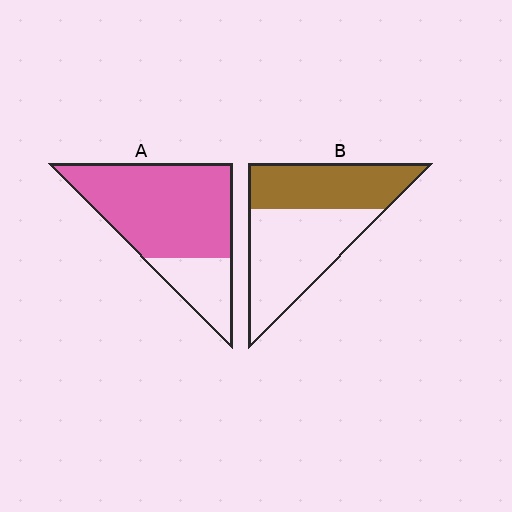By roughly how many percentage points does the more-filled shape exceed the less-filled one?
By roughly 35 percentage points (A over B).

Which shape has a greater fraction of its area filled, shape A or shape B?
Shape A.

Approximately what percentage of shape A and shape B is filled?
A is approximately 75% and B is approximately 45%.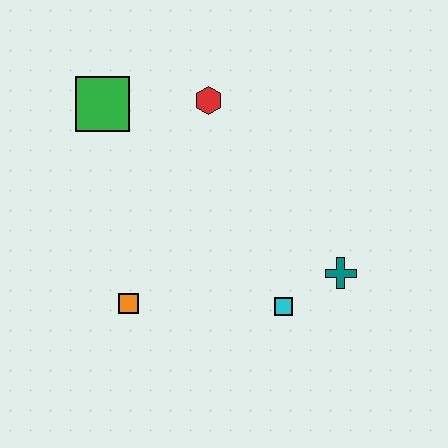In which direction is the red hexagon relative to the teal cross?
The red hexagon is above the teal cross.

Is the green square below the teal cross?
No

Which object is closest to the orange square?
The cyan square is closest to the orange square.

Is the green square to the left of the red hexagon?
Yes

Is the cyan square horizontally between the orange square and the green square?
No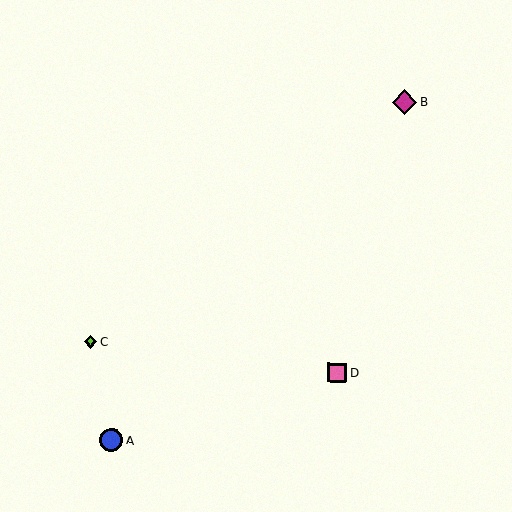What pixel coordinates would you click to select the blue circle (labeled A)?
Click at (112, 440) to select the blue circle A.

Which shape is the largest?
The magenta diamond (labeled B) is the largest.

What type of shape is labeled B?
Shape B is a magenta diamond.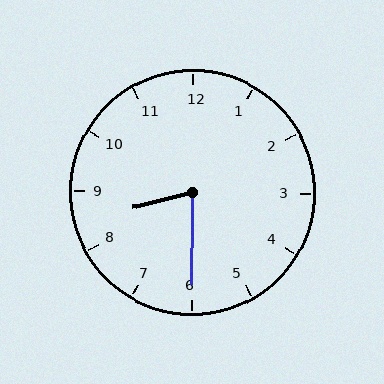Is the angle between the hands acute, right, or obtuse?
It is acute.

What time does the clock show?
8:30.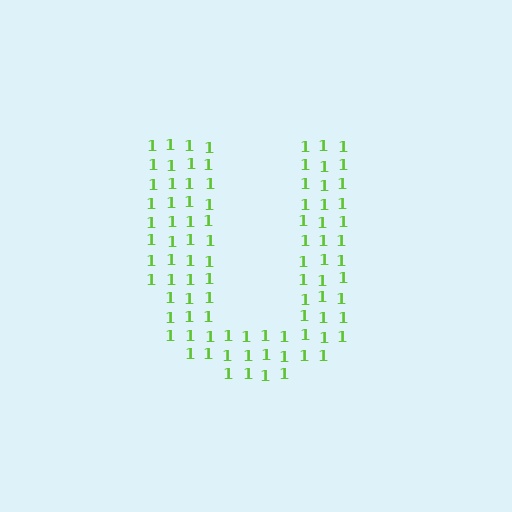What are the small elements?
The small elements are digit 1's.